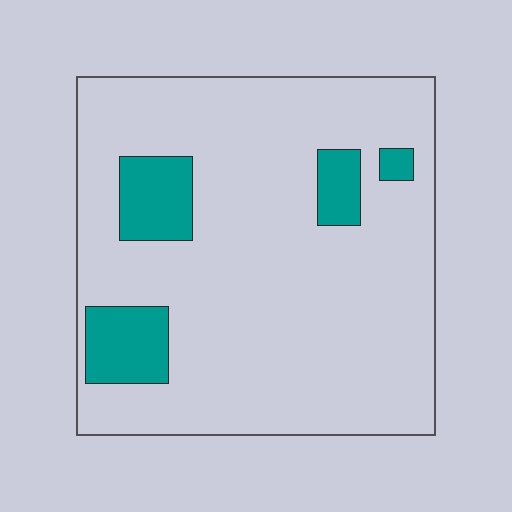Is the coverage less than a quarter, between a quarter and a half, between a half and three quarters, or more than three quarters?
Less than a quarter.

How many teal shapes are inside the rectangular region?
4.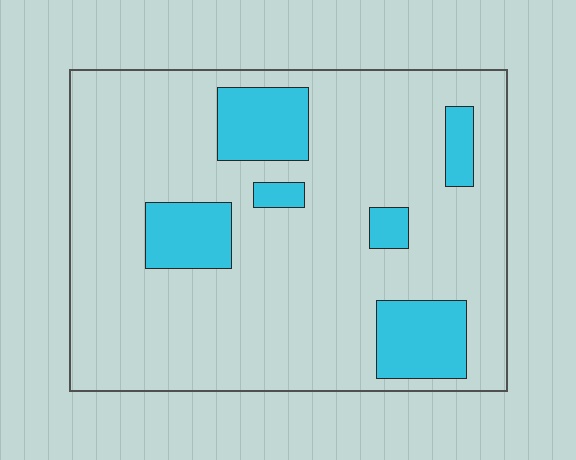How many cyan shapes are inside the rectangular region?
6.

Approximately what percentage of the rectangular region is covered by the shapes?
Approximately 20%.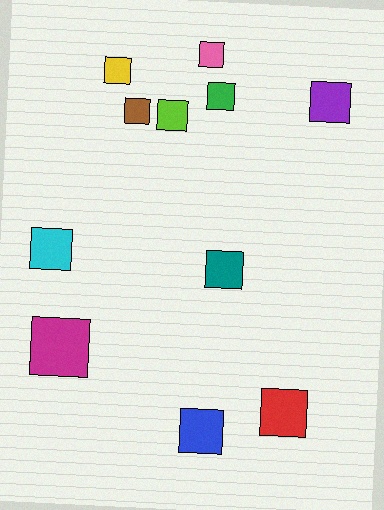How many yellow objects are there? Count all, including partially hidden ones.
There is 1 yellow object.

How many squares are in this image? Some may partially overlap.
There are 11 squares.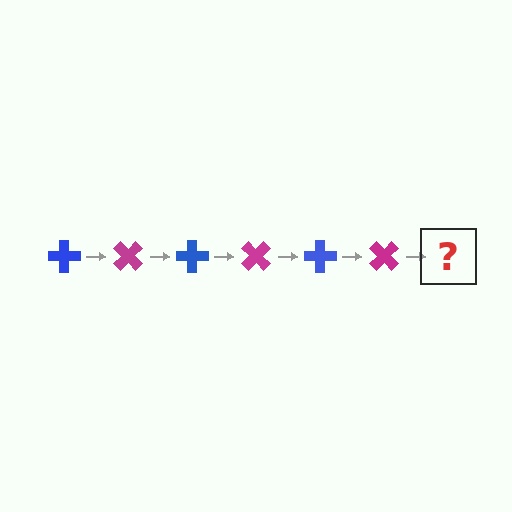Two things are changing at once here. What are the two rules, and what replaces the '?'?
The two rules are that it rotates 45 degrees each step and the color cycles through blue and magenta. The '?' should be a blue cross, rotated 270 degrees from the start.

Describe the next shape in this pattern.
It should be a blue cross, rotated 270 degrees from the start.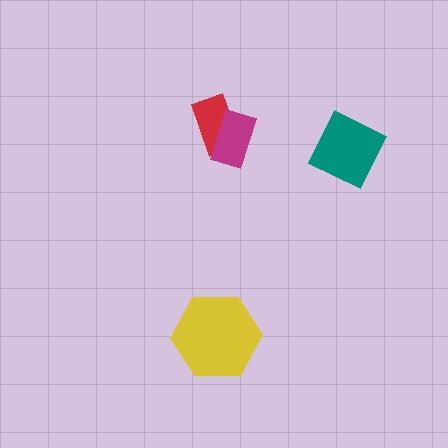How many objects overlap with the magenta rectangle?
1 object overlaps with the magenta rectangle.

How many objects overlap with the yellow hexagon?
0 objects overlap with the yellow hexagon.